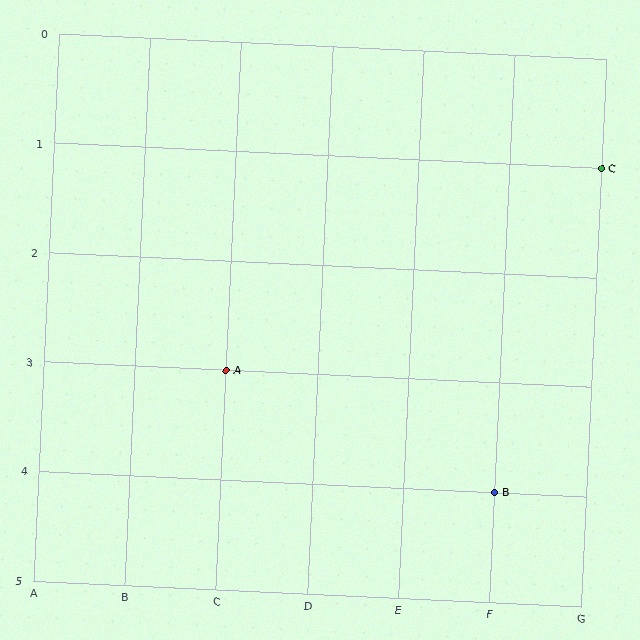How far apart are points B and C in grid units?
Points B and C are 1 column and 3 rows apart (about 3.2 grid units diagonally).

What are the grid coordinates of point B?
Point B is at grid coordinates (F, 4).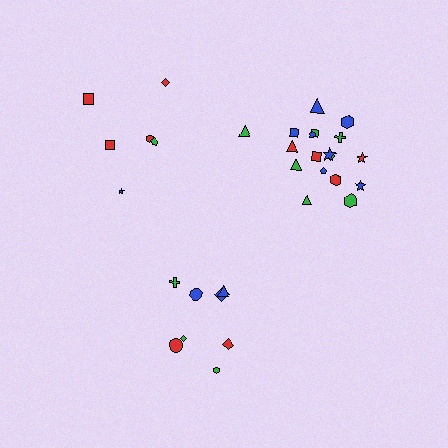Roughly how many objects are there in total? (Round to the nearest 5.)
Roughly 30 objects in total.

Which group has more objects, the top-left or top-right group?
The top-right group.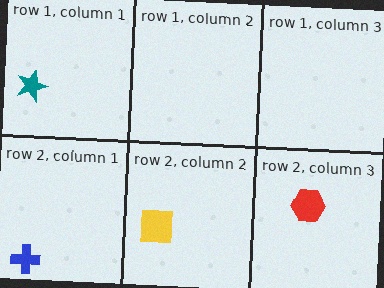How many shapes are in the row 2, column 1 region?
1.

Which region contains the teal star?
The row 1, column 1 region.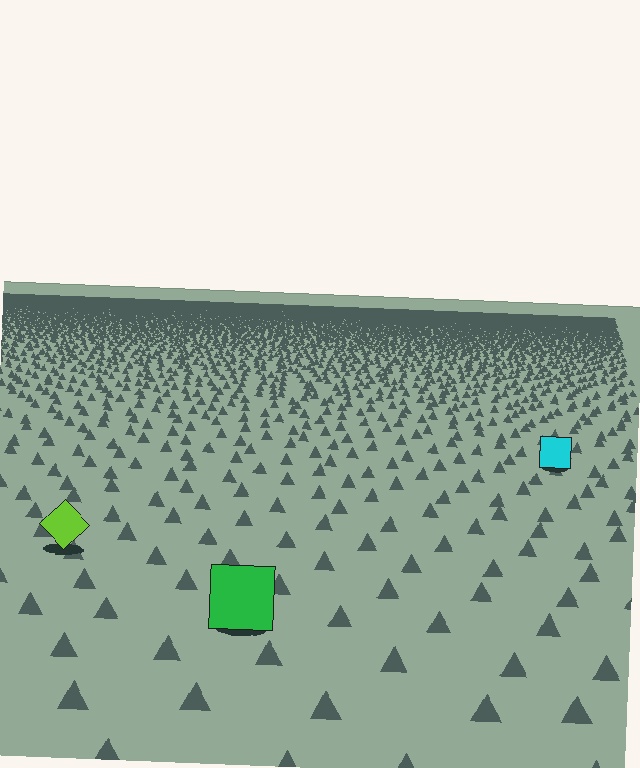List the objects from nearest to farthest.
From nearest to farthest: the green square, the lime diamond, the cyan square.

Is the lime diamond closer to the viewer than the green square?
No. The green square is closer — you can tell from the texture gradient: the ground texture is coarser near it.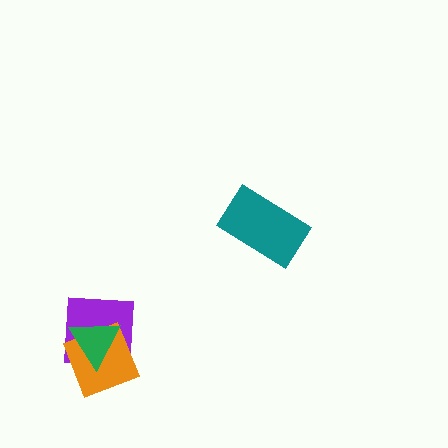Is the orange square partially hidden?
Yes, it is partially covered by another shape.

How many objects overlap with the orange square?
2 objects overlap with the orange square.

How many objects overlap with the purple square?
2 objects overlap with the purple square.